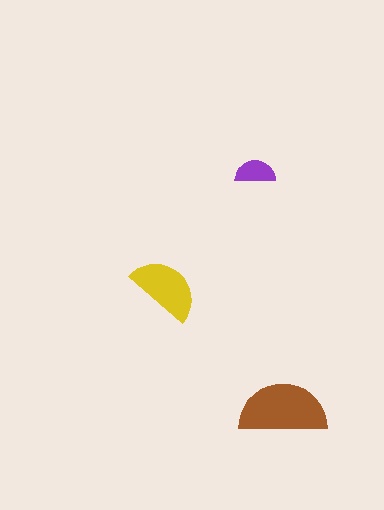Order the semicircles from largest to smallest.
the brown one, the yellow one, the purple one.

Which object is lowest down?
The brown semicircle is bottommost.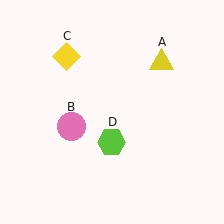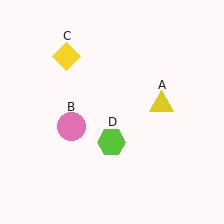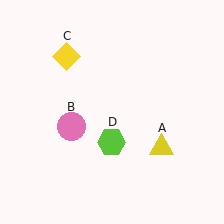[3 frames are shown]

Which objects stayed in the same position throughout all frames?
Pink circle (object B) and yellow diamond (object C) and lime hexagon (object D) remained stationary.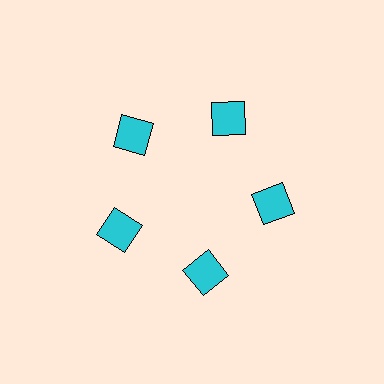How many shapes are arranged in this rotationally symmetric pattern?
There are 5 shapes, arranged in 5 groups of 1.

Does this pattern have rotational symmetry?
Yes, this pattern has 5-fold rotational symmetry. It looks the same after rotating 72 degrees around the center.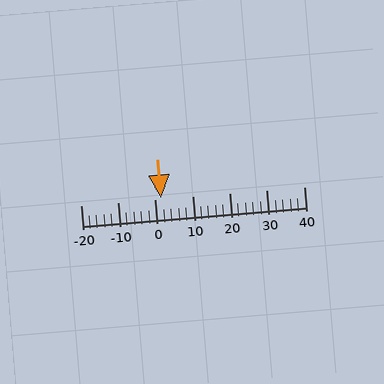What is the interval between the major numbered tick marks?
The major tick marks are spaced 10 units apart.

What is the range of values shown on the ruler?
The ruler shows values from -20 to 40.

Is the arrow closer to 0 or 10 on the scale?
The arrow is closer to 0.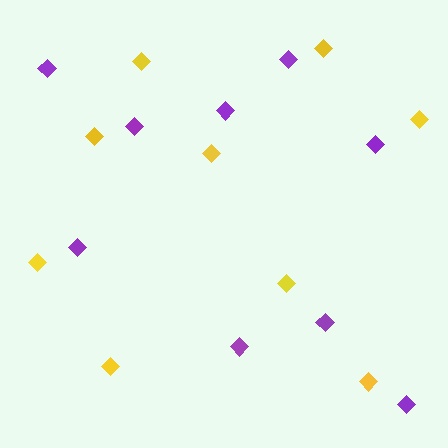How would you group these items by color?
There are 2 groups: one group of purple diamonds (9) and one group of yellow diamonds (9).